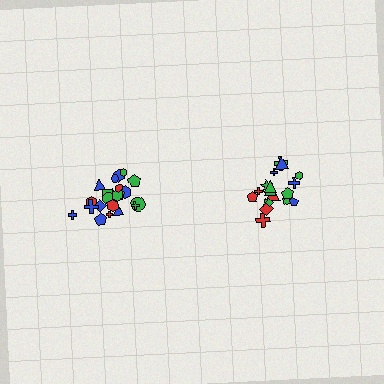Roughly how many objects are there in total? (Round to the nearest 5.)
Roughly 40 objects in total.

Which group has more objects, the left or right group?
The left group.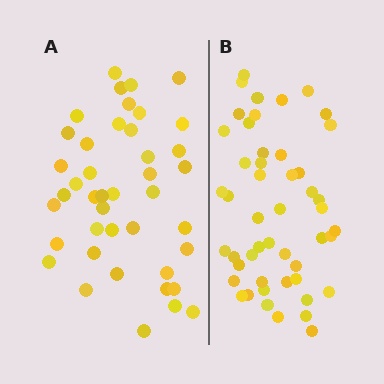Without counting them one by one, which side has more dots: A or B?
Region B (the right region) has more dots.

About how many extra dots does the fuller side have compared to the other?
Region B has roughly 8 or so more dots than region A.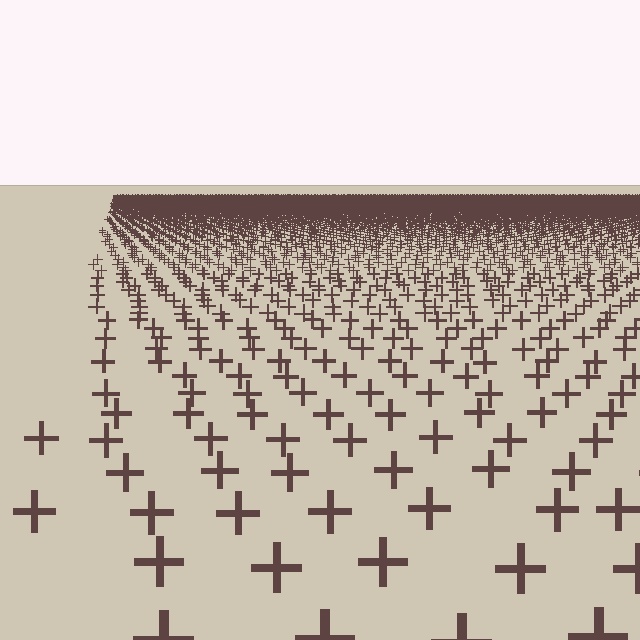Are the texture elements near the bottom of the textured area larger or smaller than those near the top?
Larger. Near the bottom, elements are closer to the viewer and appear at a bigger on-screen size.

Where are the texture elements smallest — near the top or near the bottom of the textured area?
Near the top.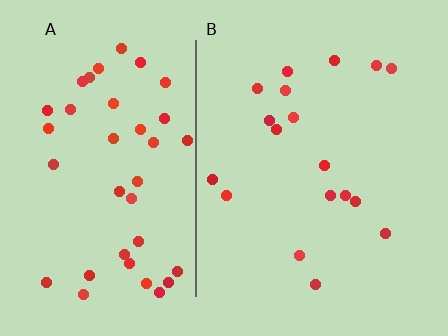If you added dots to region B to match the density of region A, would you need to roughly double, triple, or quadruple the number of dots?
Approximately double.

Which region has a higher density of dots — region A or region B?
A (the left).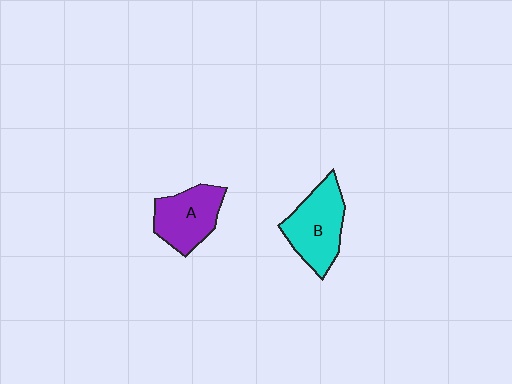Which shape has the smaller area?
Shape A (purple).